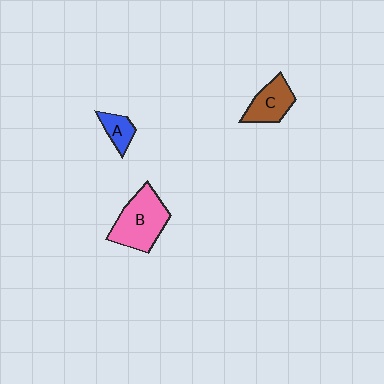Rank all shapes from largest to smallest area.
From largest to smallest: B (pink), C (brown), A (blue).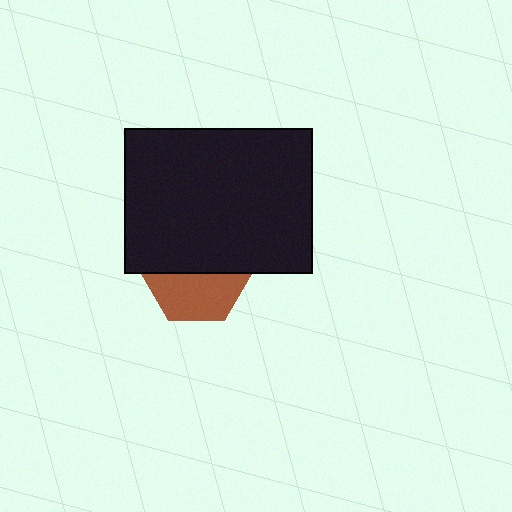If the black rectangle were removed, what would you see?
You would see the complete brown hexagon.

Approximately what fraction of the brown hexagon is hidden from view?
Roughly 52% of the brown hexagon is hidden behind the black rectangle.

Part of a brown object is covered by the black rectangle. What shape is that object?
It is a hexagon.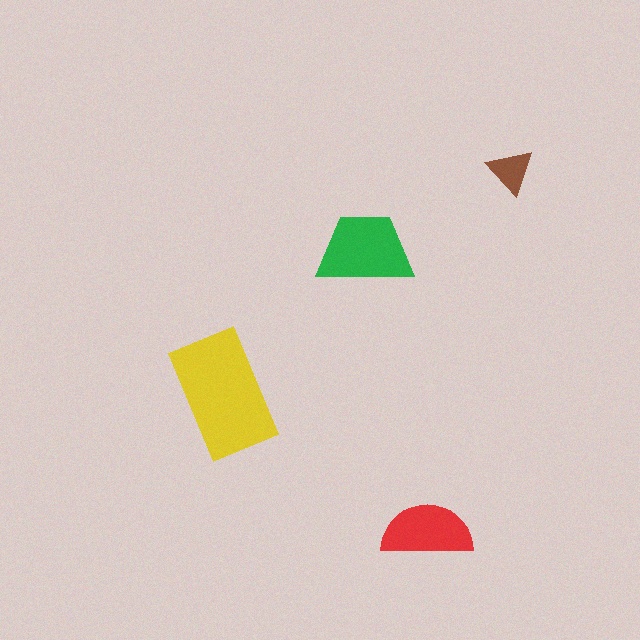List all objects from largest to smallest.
The yellow rectangle, the green trapezoid, the red semicircle, the brown triangle.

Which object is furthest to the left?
The yellow rectangle is leftmost.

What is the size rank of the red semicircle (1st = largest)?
3rd.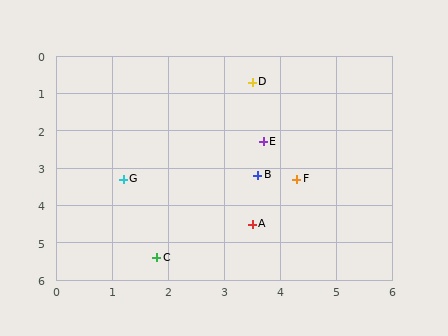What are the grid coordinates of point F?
Point F is at approximately (4.3, 3.3).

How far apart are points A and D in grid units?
Points A and D are about 3.8 grid units apart.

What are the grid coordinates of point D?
Point D is at approximately (3.5, 0.7).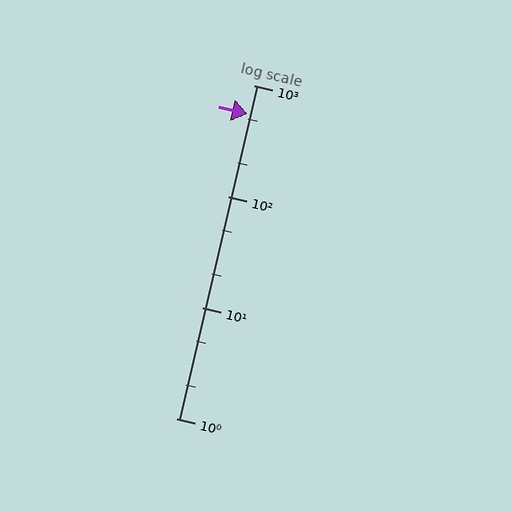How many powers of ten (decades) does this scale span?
The scale spans 3 decades, from 1 to 1000.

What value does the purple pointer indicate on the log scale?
The pointer indicates approximately 550.